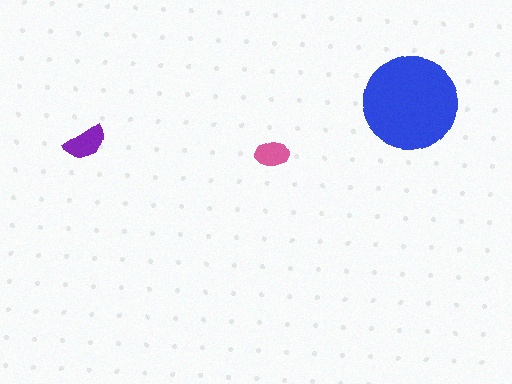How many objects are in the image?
There are 3 objects in the image.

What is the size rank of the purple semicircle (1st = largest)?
2nd.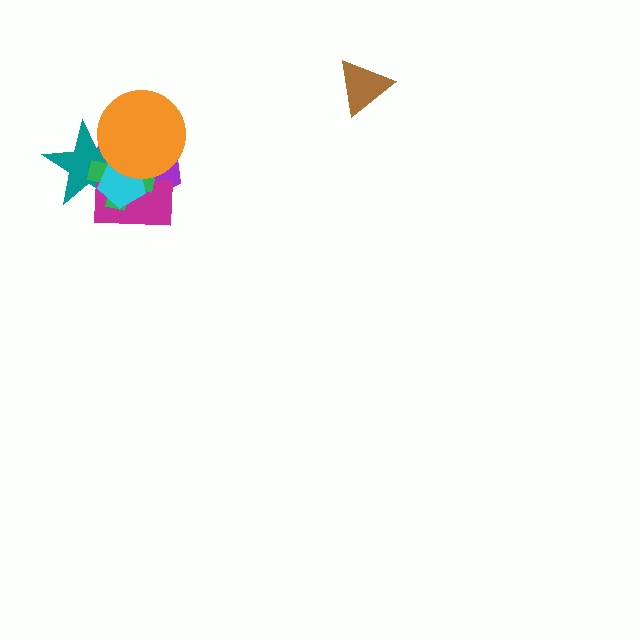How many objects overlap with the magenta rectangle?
5 objects overlap with the magenta rectangle.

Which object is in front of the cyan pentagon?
The orange circle is in front of the cyan pentagon.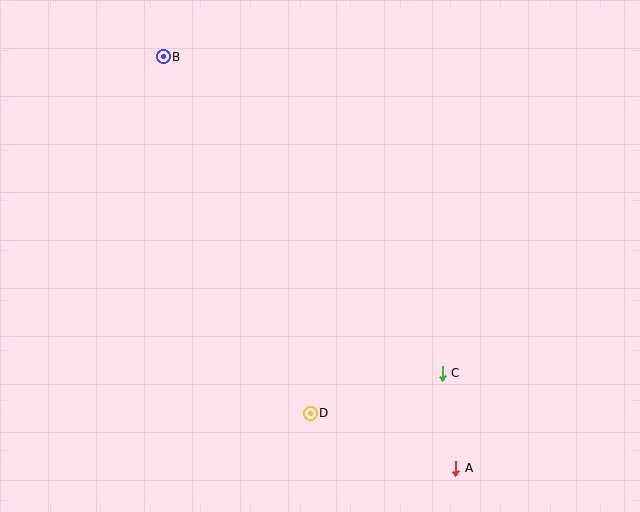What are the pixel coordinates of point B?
Point B is at (163, 57).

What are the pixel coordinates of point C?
Point C is at (442, 373).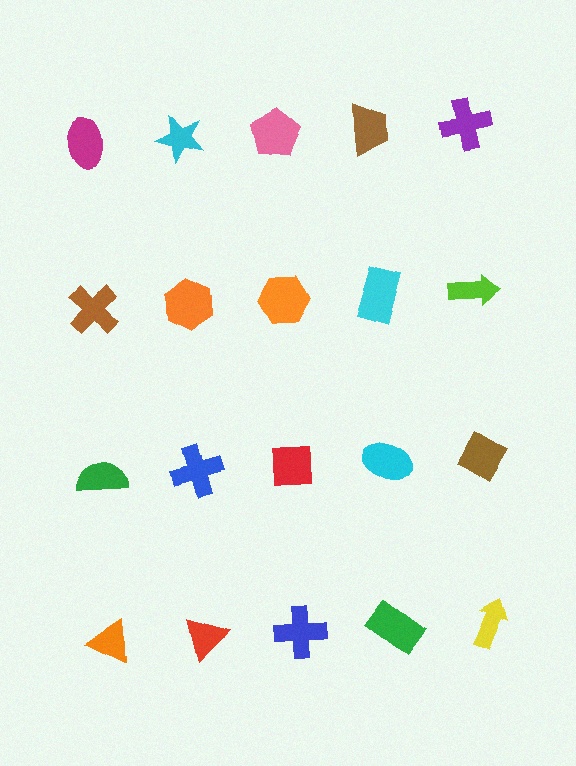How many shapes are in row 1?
5 shapes.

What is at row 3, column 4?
A cyan ellipse.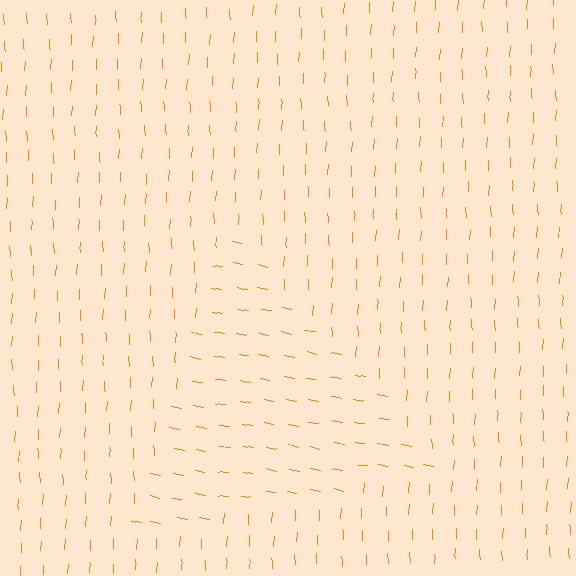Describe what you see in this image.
The image is filled with small orange line segments. A triangle region in the image has lines oriented differently from the surrounding lines, creating a visible texture boundary.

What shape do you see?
I see a triangle.